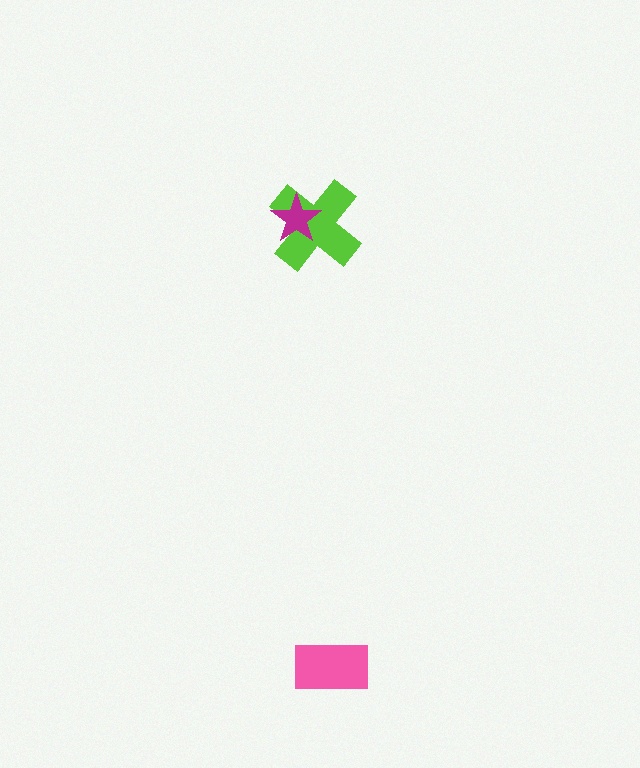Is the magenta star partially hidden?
No, no other shape covers it.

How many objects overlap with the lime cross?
1 object overlaps with the lime cross.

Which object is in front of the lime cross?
The magenta star is in front of the lime cross.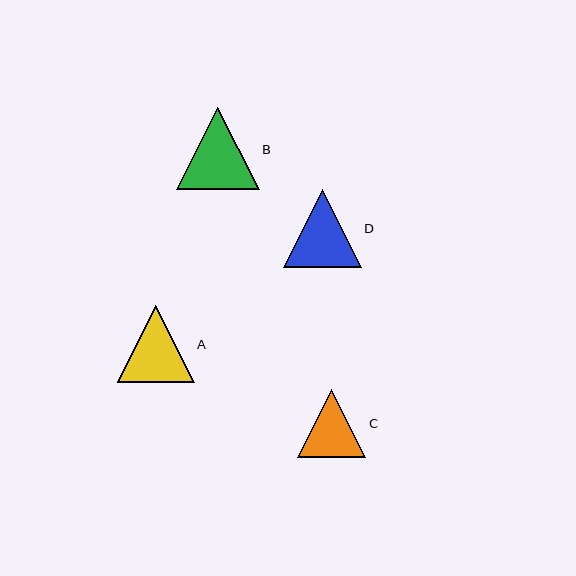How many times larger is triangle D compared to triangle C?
Triangle D is approximately 1.1 times the size of triangle C.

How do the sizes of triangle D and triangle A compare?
Triangle D and triangle A are approximately the same size.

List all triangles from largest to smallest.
From largest to smallest: B, D, A, C.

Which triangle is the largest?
Triangle B is the largest with a size of approximately 83 pixels.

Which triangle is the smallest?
Triangle C is the smallest with a size of approximately 68 pixels.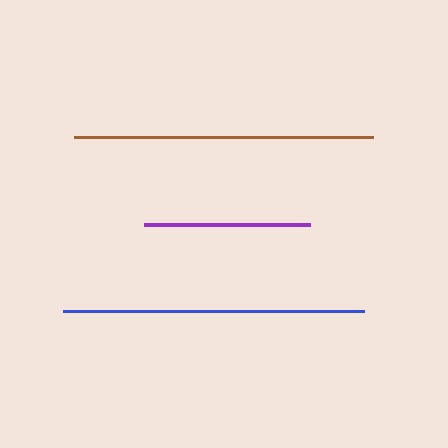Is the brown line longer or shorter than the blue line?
The blue line is longer than the brown line.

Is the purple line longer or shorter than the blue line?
The blue line is longer than the purple line.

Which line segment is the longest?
The blue line is the longest at approximately 301 pixels.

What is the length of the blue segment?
The blue segment is approximately 301 pixels long.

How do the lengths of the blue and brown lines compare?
The blue and brown lines are approximately the same length.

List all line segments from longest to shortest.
From longest to shortest: blue, brown, purple.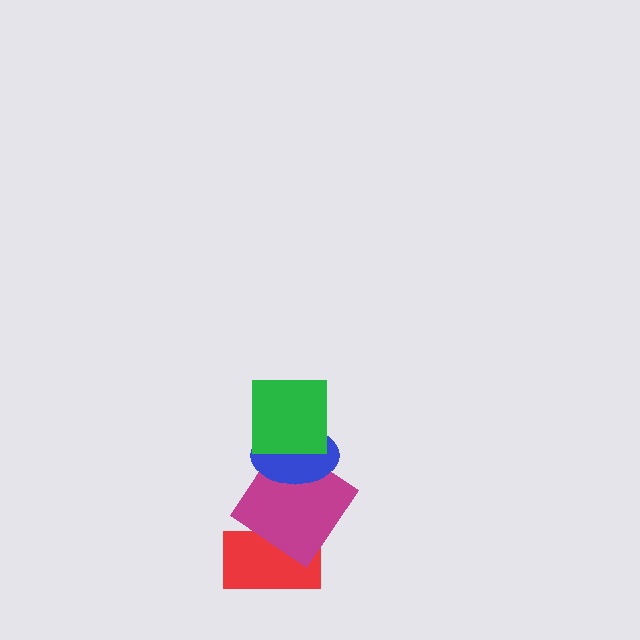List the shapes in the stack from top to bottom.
From top to bottom: the green square, the blue ellipse, the magenta diamond, the red rectangle.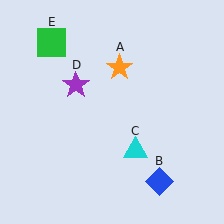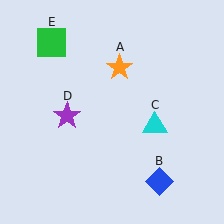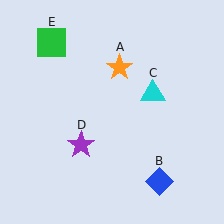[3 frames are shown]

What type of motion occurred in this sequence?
The cyan triangle (object C), purple star (object D) rotated counterclockwise around the center of the scene.